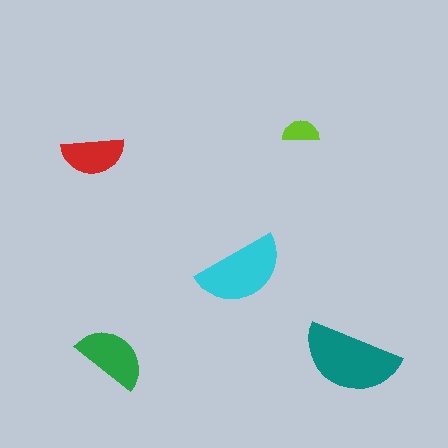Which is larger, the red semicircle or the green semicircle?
The green one.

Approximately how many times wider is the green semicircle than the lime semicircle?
About 2 times wider.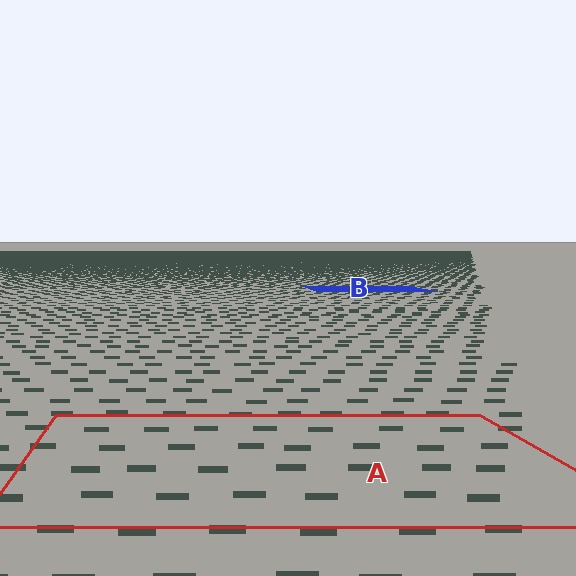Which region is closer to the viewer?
Region A is closer. The texture elements there are larger and more spread out.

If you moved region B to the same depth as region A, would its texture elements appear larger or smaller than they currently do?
They would appear larger. At a closer depth, the same texture elements are projected at a bigger on-screen size.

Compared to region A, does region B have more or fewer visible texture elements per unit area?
Region B has more texture elements per unit area — they are packed more densely because it is farther away.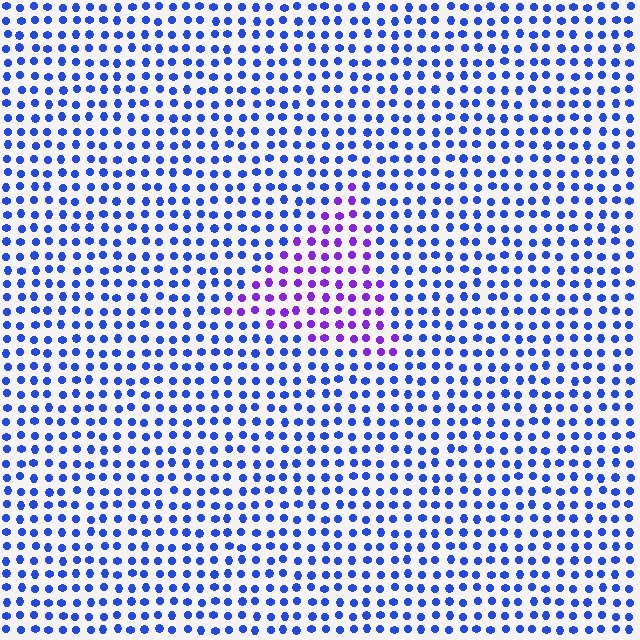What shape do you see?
I see a triangle.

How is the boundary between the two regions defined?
The boundary is defined purely by a slight shift in hue (about 44 degrees). Spacing, size, and orientation are identical on both sides.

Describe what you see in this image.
The image is filled with small blue elements in a uniform arrangement. A triangle-shaped region is visible where the elements are tinted to a slightly different hue, forming a subtle color boundary.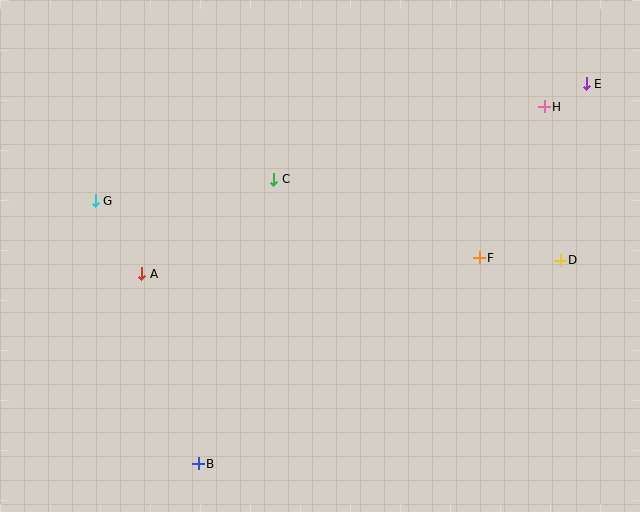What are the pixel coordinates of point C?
Point C is at (274, 179).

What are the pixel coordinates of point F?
Point F is at (479, 258).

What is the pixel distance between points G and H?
The distance between G and H is 459 pixels.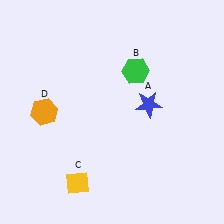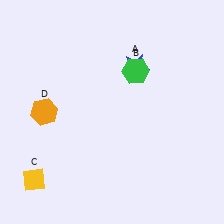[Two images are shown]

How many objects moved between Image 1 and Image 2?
2 objects moved between the two images.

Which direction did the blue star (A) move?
The blue star (A) moved up.